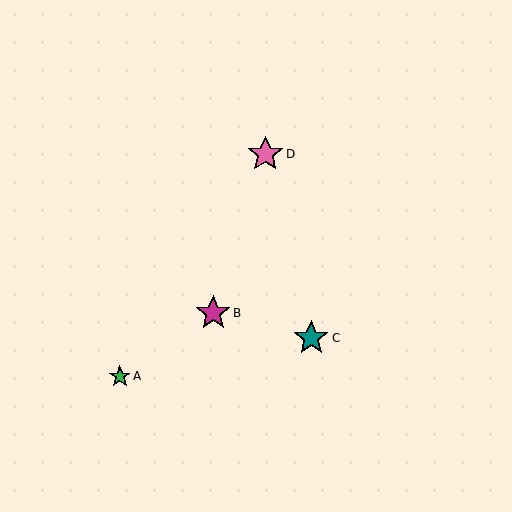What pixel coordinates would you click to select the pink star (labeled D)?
Click at (265, 154) to select the pink star D.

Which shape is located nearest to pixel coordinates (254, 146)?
The pink star (labeled D) at (265, 154) is nearest to that location.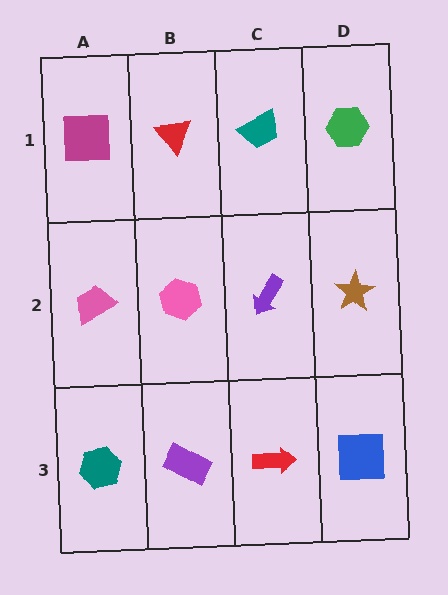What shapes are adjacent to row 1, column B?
A pink hexagon (row 2, column B), a magenta square (row 1, column A), a teal trapezoid (row 1, column C).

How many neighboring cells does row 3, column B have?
3.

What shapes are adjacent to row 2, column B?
A red triangle (row 1, column B), a purple rectangle (row 3, column B), a pink trapezoid (row 2, column A), a purple arrow (row 2, column C).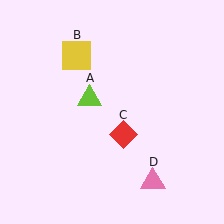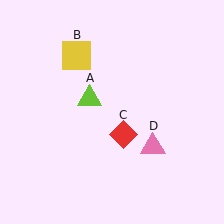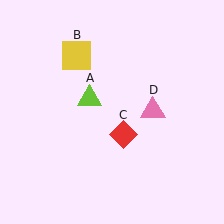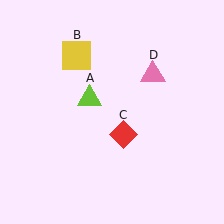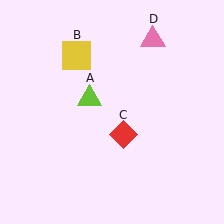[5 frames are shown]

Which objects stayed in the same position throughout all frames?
Lime triangle (object A) and yellow square (object B) and red diamond (object C) remained stationary.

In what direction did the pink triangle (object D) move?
The pink triangle (object D) moved up.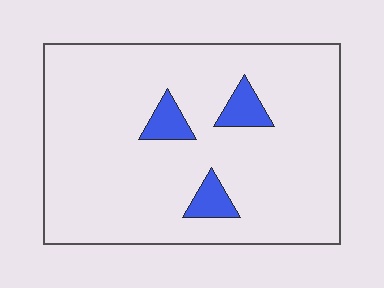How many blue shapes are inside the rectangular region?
3.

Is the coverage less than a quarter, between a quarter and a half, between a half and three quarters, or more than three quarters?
Less than a quarter.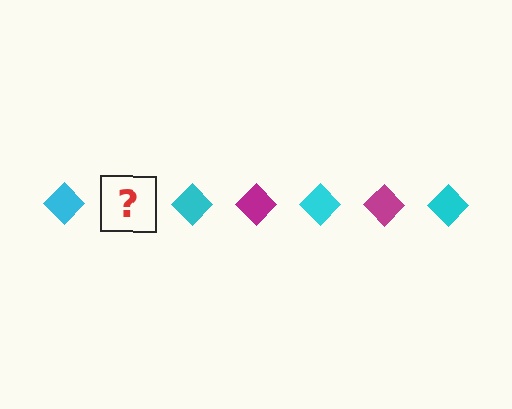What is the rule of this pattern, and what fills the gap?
The rule is that the pattern cycles through cyan, magenta diamonds. The gap should be filled with a magenta diamond.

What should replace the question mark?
The question mark should be replaced with a magenta diamond.